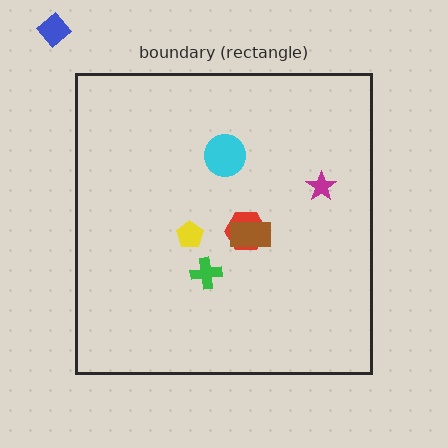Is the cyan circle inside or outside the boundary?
Inside.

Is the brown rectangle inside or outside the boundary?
Inside.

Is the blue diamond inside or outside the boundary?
Outside.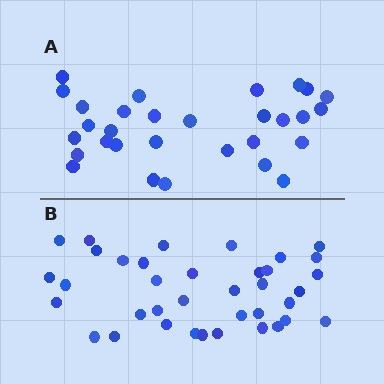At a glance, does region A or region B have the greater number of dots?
Region B (the bottom region) has more dots.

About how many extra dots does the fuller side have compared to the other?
Region B has roughly 8 or so more dots than region A.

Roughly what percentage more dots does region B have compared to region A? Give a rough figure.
About 25% more.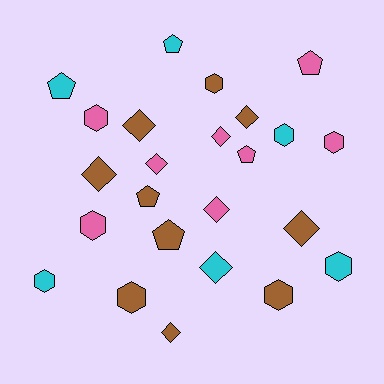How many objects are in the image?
There are 24 objects.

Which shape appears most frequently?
Hexagon, with 9 objects.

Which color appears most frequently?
Brown, with 10 objects.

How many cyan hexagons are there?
There are 3 cyan hexagons.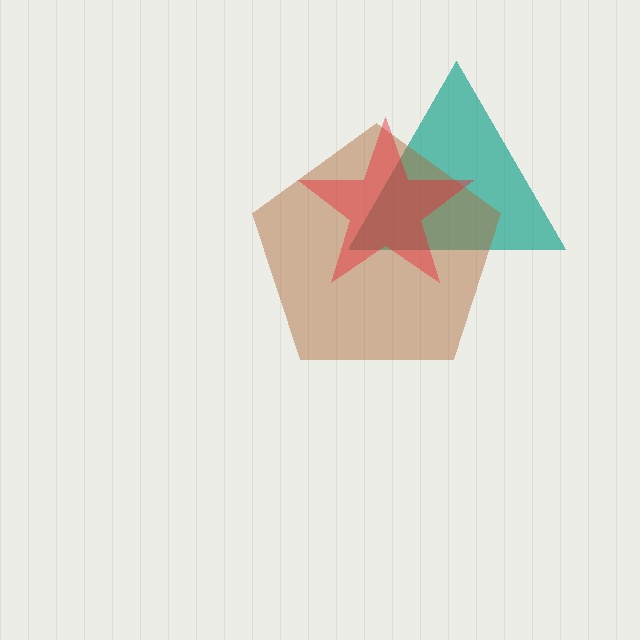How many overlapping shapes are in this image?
There are 3 overlapping shapes in the image.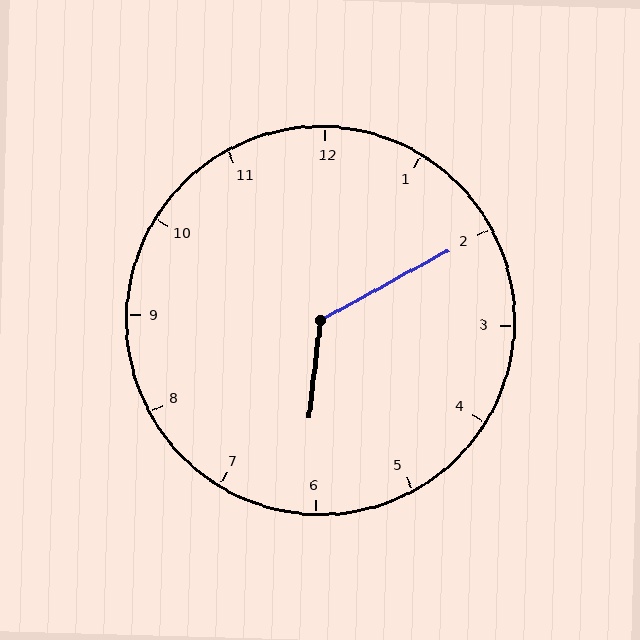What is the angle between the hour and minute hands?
Approximately 125 degrees.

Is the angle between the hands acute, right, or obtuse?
It is obtuse.